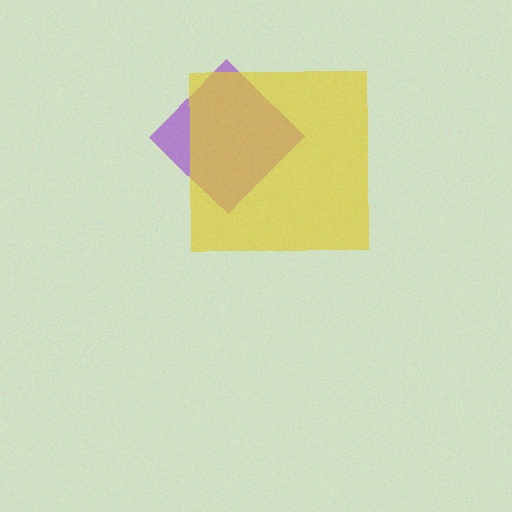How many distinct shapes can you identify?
There are 2 distinct shapes: a purple diamond, a yellow square.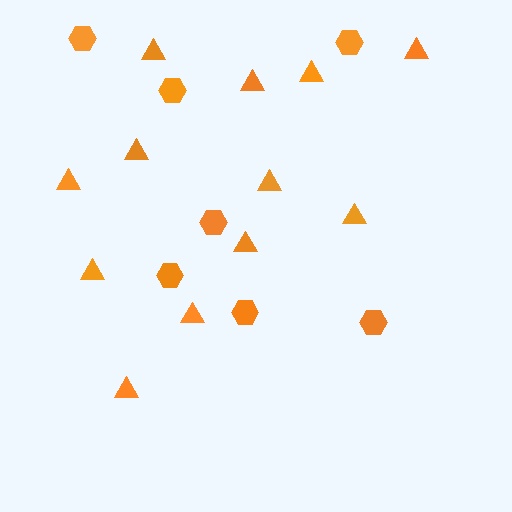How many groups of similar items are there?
There are 2 groups: one group of triangles (12) and one group of hexagons (7).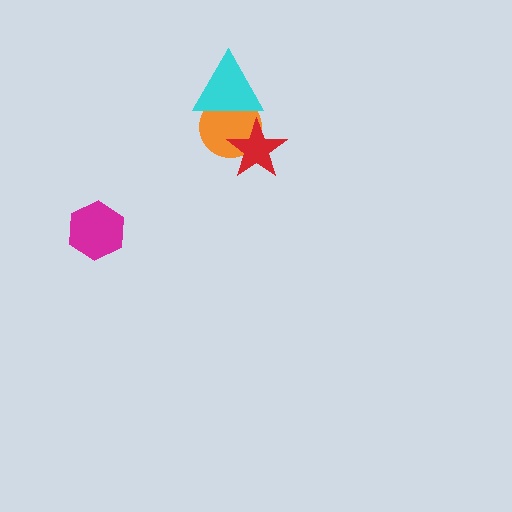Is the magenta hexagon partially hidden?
No, no other shape covers it.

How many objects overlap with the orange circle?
2 objects overlap with the orange circle.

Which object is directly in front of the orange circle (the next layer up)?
The cyan triangle is directly in front of the orange circle.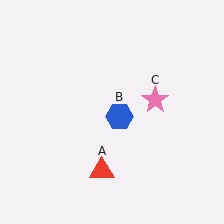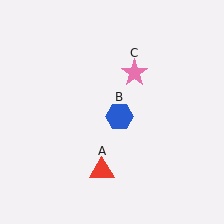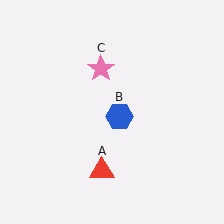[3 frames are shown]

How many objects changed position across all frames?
1 object changed position: pink star (object C).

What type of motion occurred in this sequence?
The pink star (object C) rotated counterclockwise around the center of the scene.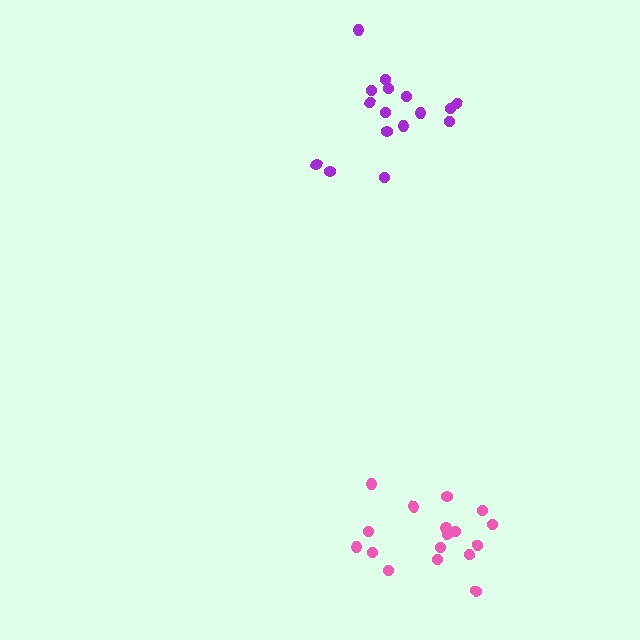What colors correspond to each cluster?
The clusters are colored: purple, pink.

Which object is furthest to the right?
The pink cluster is rightmost.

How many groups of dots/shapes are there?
There are 2 groups.